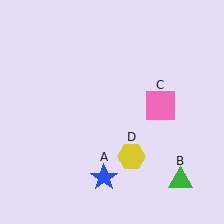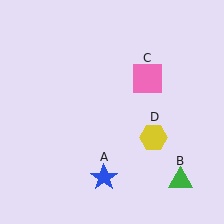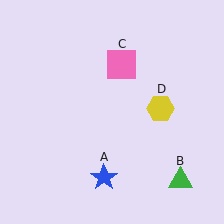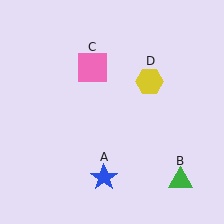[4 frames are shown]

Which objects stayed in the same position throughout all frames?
Blue star (object A) and green triangle (object B) remained stationary.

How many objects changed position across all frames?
2 objects changed position: pink square (object C), yellow hexagon (object D).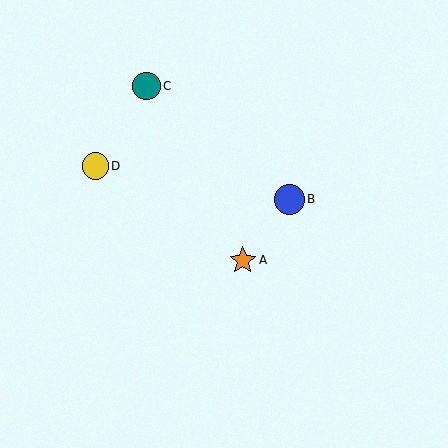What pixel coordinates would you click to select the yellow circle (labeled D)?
Click at (95, 166) to select the yellow circle D.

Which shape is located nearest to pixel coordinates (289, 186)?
The blue circle (labeled B) at (289, 199) is nearest to that location.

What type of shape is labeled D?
Shape D is a yellow circle.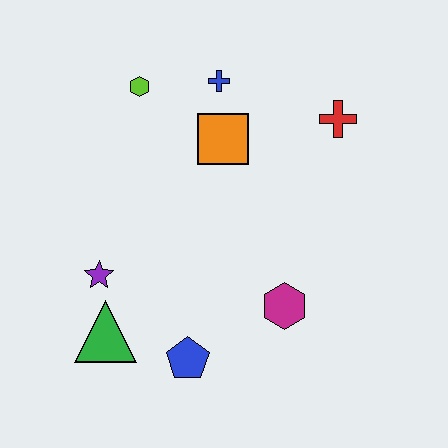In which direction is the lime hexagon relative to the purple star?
The lime hexagon is above the purple star.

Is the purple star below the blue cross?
Yes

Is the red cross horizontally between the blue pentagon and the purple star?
No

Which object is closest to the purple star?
The green triangle is closest to the purple star.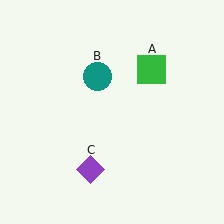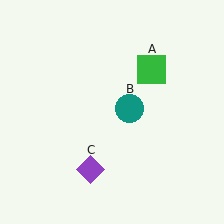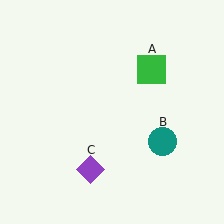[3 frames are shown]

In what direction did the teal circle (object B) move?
The teal circle (object B) moved down and to the right.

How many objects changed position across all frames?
1 object changed position: teal circle (object B).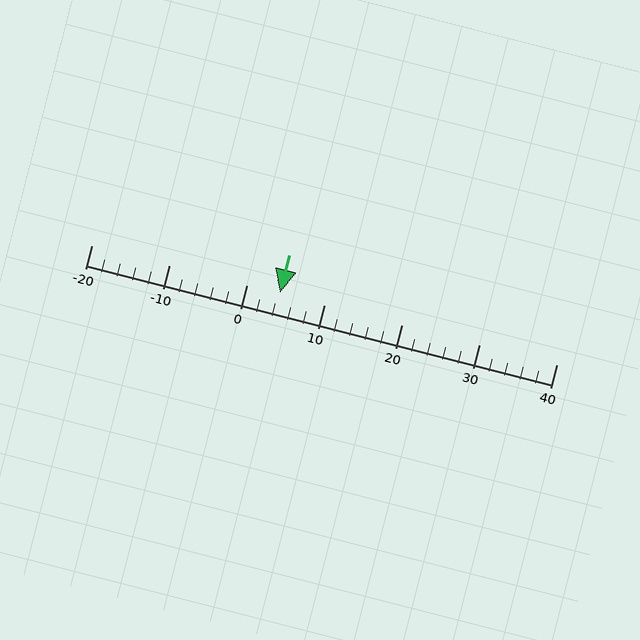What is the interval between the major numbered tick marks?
The major tick marks are spaced 10 units apart.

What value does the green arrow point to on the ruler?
The green arrow points to approximately 4.